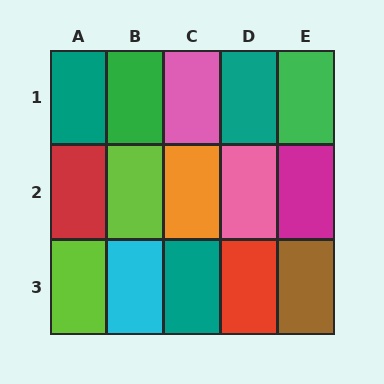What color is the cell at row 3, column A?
Lime.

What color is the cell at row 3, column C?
Teal.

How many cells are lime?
2 cells are lime.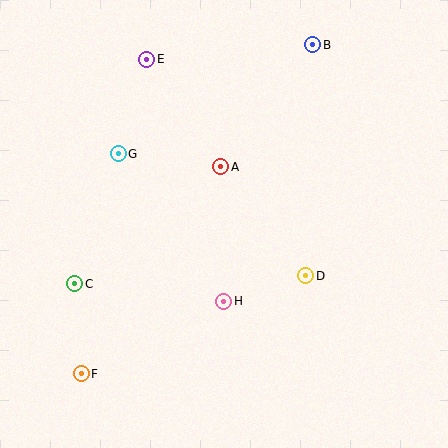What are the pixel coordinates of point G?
Point G is at (118, 154).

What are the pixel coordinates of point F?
Point F is at (81, 374).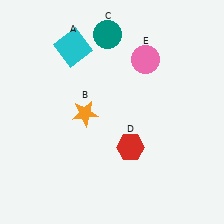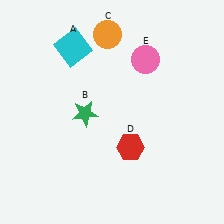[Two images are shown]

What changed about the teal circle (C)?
In Image 1, C is teal. In Image 2, it changed to orange.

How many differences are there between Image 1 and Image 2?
There are 2 differences between the two images.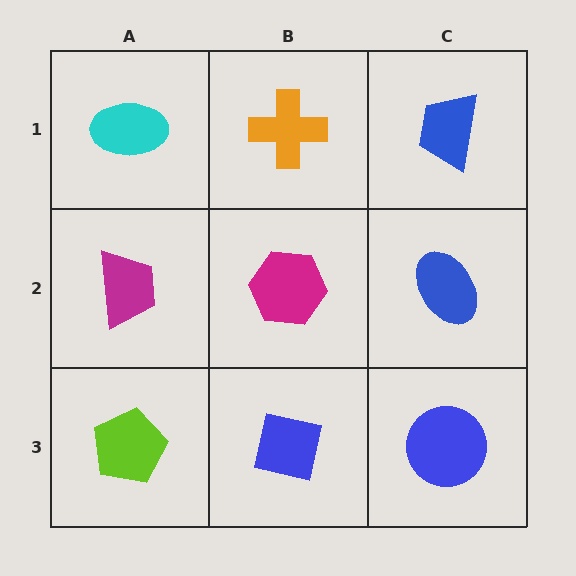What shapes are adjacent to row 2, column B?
An orange cross (row 1, column B), a blue square (row 3, column B), a magenta trapezoid (row 2, column A), a blue ellipse (row 2, column C).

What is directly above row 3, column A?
A magenta trapezoid.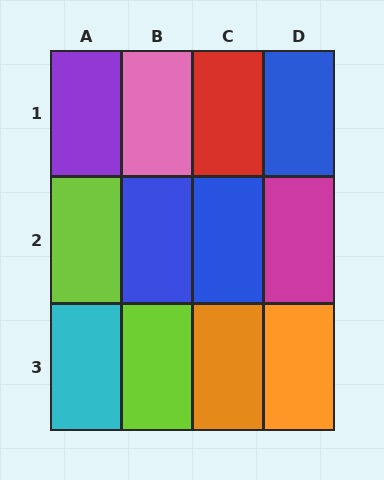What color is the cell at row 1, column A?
Purple.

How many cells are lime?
2 cells are lime.